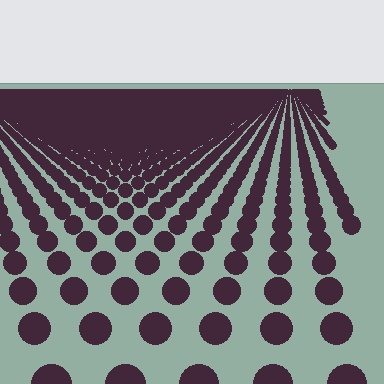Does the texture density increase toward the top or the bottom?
Density increases toward the top.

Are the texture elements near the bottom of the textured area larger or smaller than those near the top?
Larger. Near the bottom, elements are closer to the viewer and appear at a bigger on-screen size.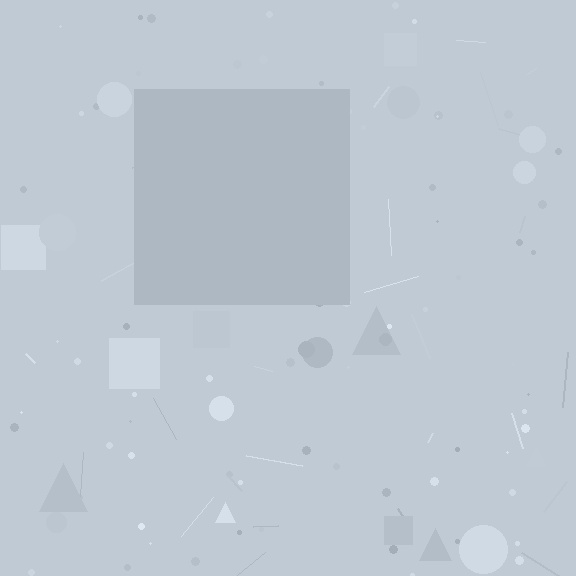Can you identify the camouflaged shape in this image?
The camouflaged shape is a square.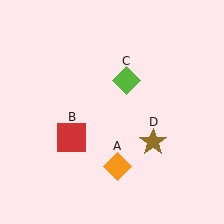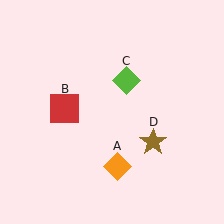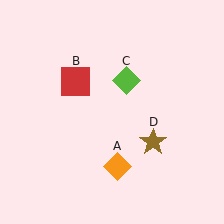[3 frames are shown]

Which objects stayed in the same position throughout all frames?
Orange diamond (object A) and lime diamond (object C) and brown star (object D) remained stationary.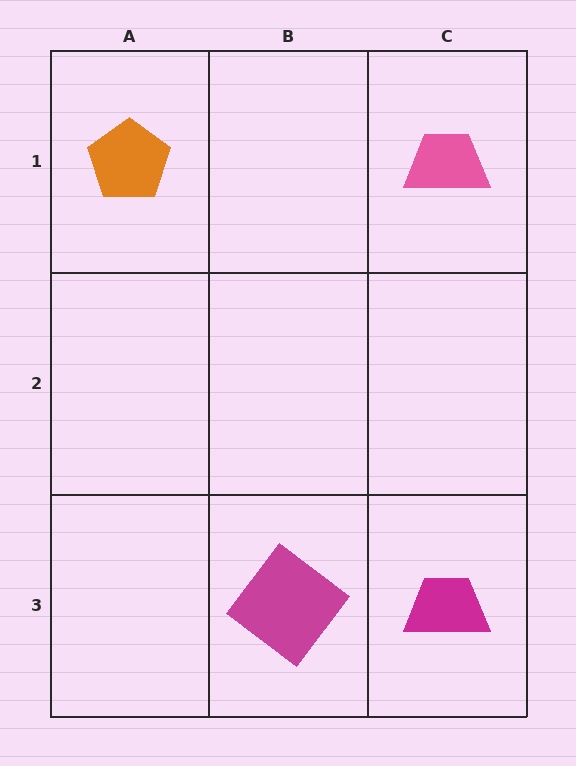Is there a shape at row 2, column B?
No, that cell is empty.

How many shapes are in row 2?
0 shapes.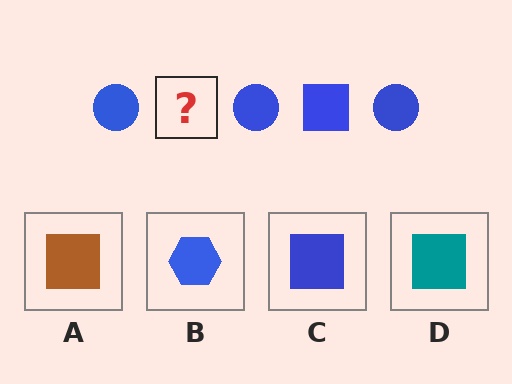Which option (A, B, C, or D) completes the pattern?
C.